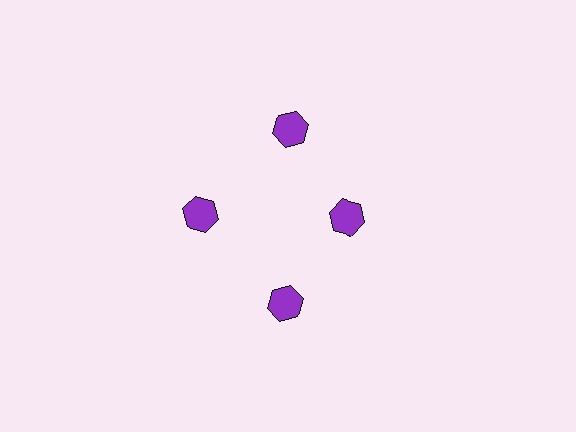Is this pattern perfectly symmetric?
No. The 4 purple hexagons are arranged in a ring, but one element near the 3 o'clock position is pulled inward toward the center, breaking the 4-fold rotational symmetry.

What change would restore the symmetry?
The symmetry would be restored by moving it outward, back onto the ring so that all 4 hexagons sit at equal angles and equal distance from the center.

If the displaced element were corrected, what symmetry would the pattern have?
It would have 4-fold rotational symmetry — the pattern would map onto itself every 90 degrees.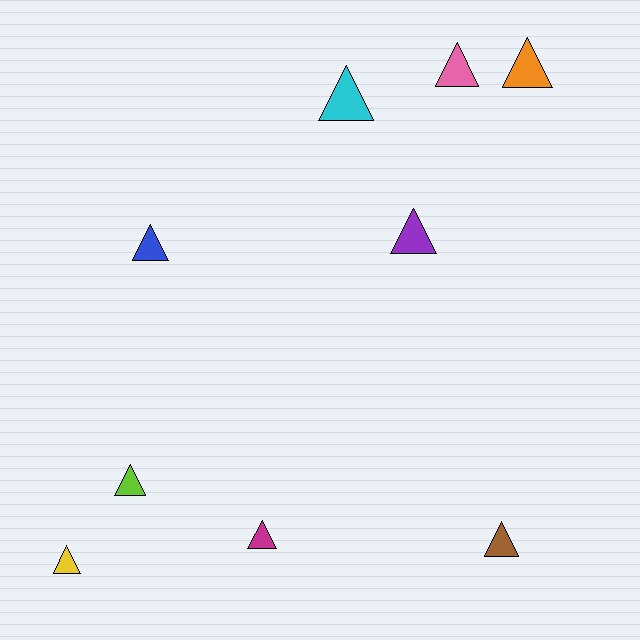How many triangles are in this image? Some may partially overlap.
There are 9 triangles.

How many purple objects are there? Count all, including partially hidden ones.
There is 1 purple object.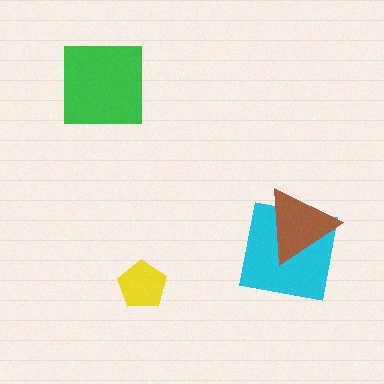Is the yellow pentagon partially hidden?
No, no other shape covers it.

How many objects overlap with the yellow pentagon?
0 objects overlap with the yellow pentagon.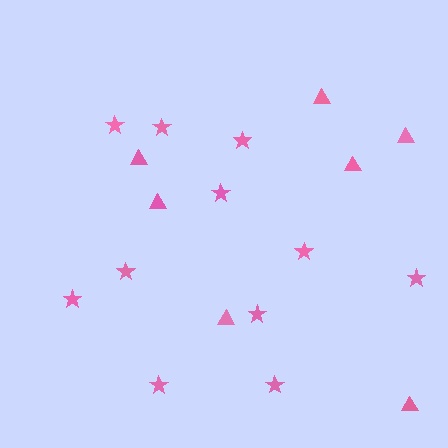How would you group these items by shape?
There are 2 groups: one group of triangles (7) and one group of stars (11).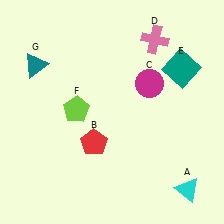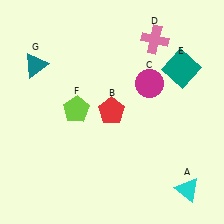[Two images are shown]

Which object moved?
The red pentagon (B) moved up.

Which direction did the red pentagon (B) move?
The red pentagon (B) moved up.